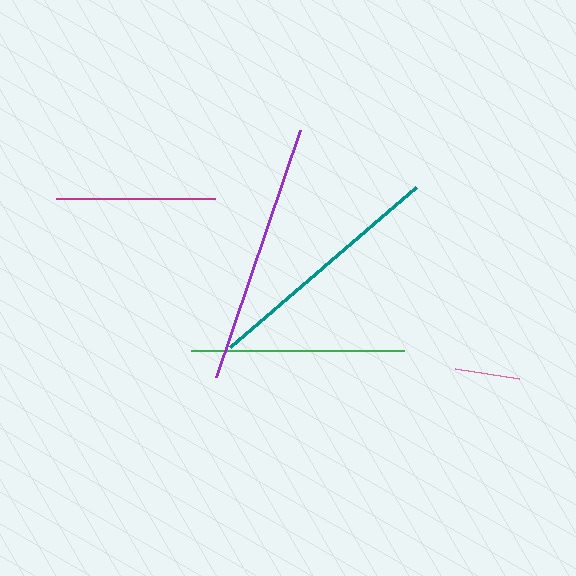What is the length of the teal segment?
The teal segment is approximately 245 pixels long.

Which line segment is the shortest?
The pink line is the shortest at approximately 65 pixels.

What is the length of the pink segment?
The pink segment is approximately 65 pixels long.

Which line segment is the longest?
The purple line is the longest at approximately 261 pixels.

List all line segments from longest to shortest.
From longest to shortest: purple, teal, green, magenta, pink.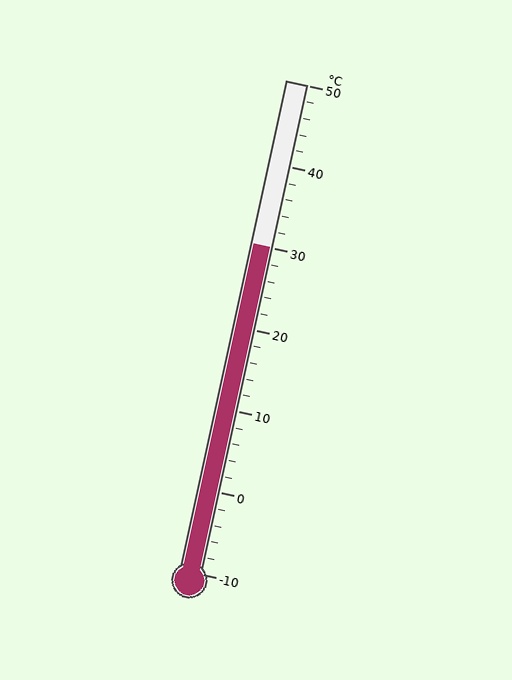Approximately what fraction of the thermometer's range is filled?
The thermometer is filled to approximately 65% of its range.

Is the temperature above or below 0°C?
The temperature is above 0°C.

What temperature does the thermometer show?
The thermometer shows approximately 30°C.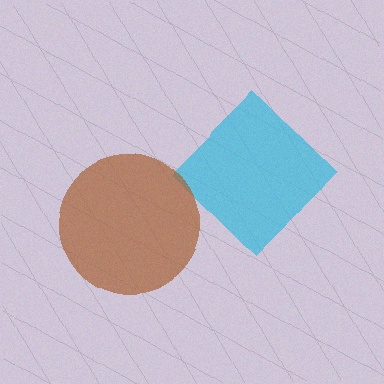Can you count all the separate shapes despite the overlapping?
Yes, there are 2 separate shapes.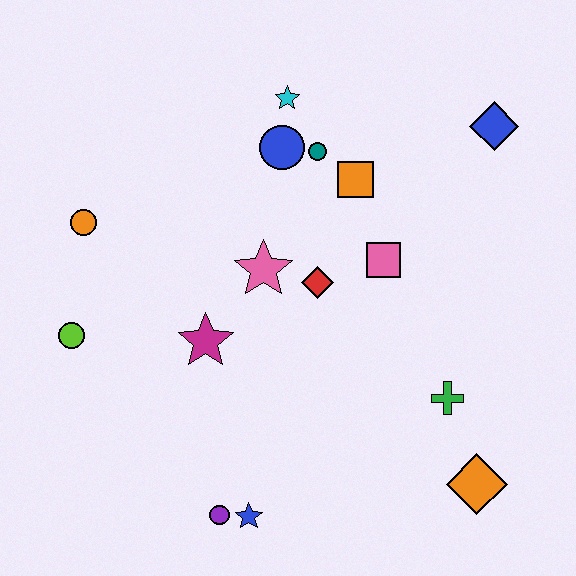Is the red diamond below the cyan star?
Yes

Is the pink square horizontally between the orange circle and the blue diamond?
Yes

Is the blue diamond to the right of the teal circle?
Yes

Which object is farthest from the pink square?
The lime circle is farthest from the pink square.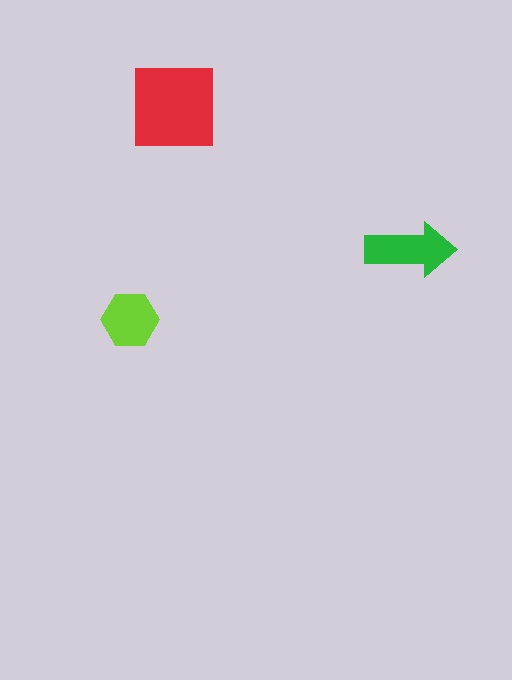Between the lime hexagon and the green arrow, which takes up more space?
The green arrow.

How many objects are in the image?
There are 3 objects in the image.